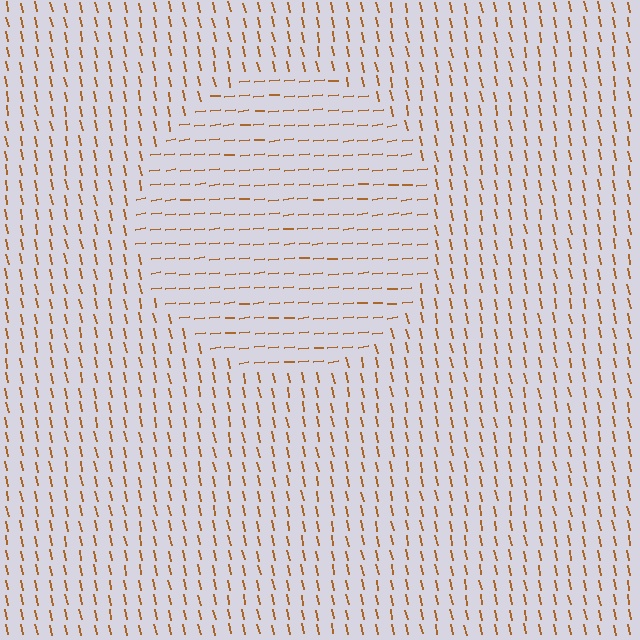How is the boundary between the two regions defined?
The boundary is defined purely by a change in line orientation (approximately 84 degrees difference). All lines are the same color and thickness.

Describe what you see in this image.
The image is filled with small brown line segments. A circle region in the image has lines oriented differently from the surrounding lines, creating a visible texture boundary.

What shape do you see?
I see a circle.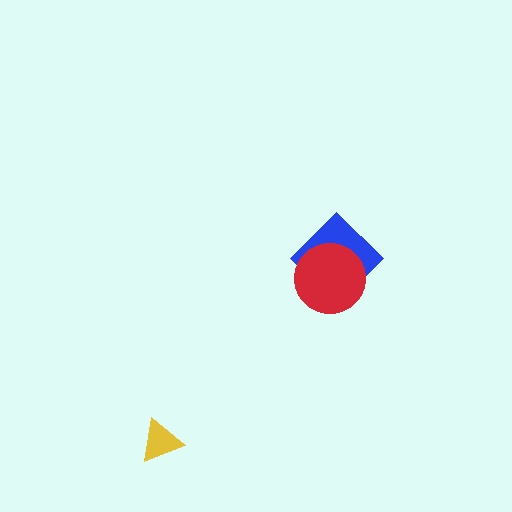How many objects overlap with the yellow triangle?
0 objects overlap with the yellow triangle.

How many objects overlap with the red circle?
1 object overlaps with the red circle.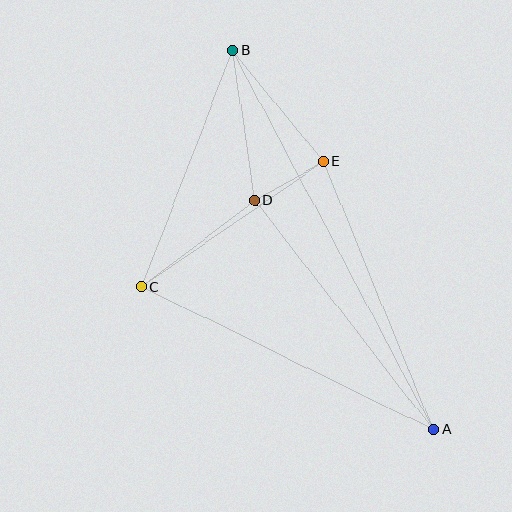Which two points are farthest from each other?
Points A and B are farthest from each other.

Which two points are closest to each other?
Points D and E are closest to each other.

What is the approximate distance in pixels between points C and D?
The distance between C and D is approximately 143 pixels.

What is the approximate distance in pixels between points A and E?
The distance between A and E is approximately 289 pixels.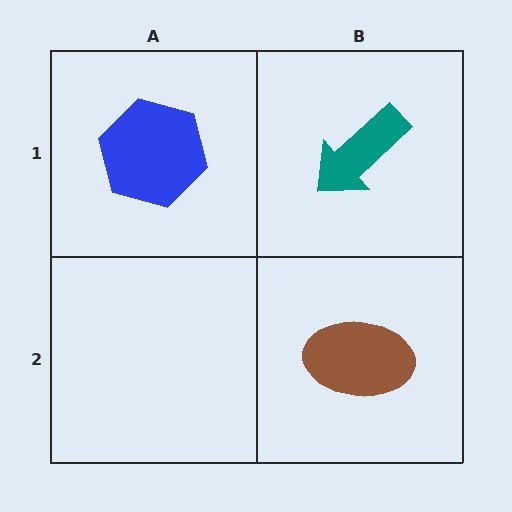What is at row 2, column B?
A brown ellipse.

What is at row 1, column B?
A teal arrow.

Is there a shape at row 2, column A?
No, that cell is empty.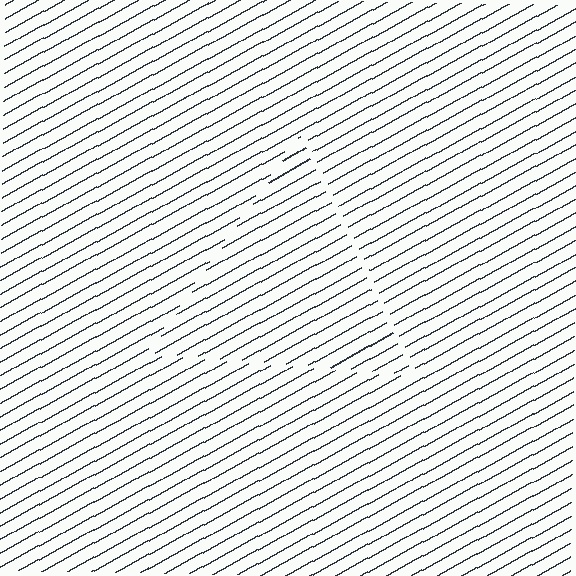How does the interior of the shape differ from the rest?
The interior of the shape contains the same grating, shifted by half a period — the contour is defined by the phase discontinuity where line-ends from the inner and outer gratings abut.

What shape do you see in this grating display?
An illusory triangle. The interior of the shape contains the same grating, shifted by half a period — the contour is defined by the phase discontinuity where line-ends from the inner and outer gratings abut.